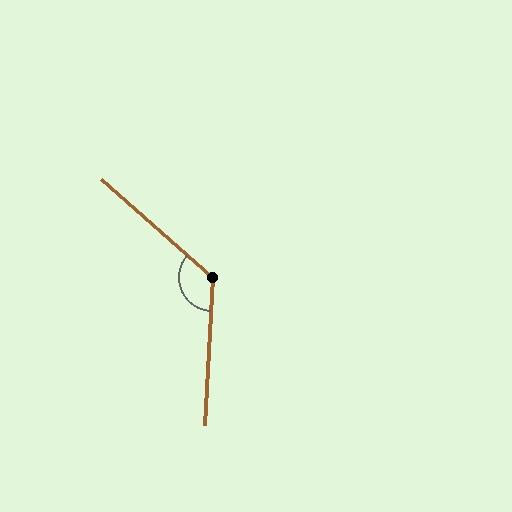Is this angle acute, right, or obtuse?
It is obtuse.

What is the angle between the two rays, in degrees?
Approximately 128 degrees.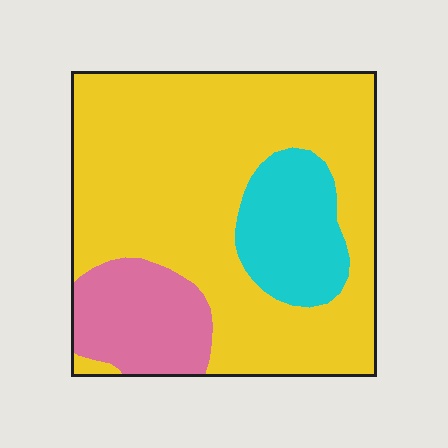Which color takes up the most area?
Yellow, at roughly 70%.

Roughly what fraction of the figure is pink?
Pink covers around 15% of the figure.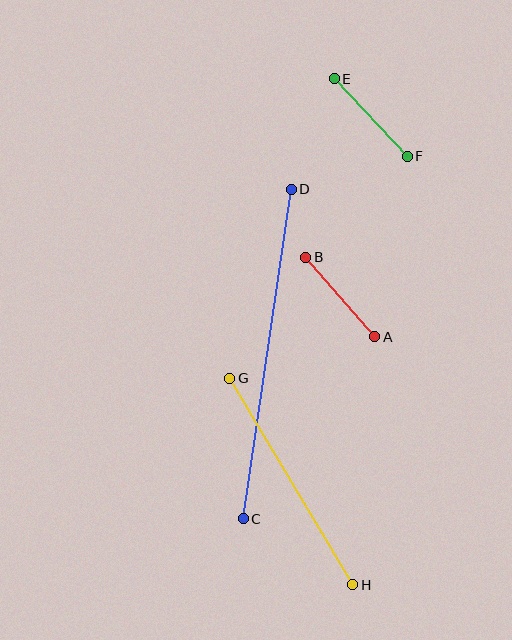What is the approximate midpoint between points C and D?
The midpoint is at approximately (267, 354) pixels.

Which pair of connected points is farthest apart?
Points C and D are farthest apart.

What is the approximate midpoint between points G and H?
The midpoint is at approximately (291, 481) pixels.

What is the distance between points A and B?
The distance is approximately 106 pixels.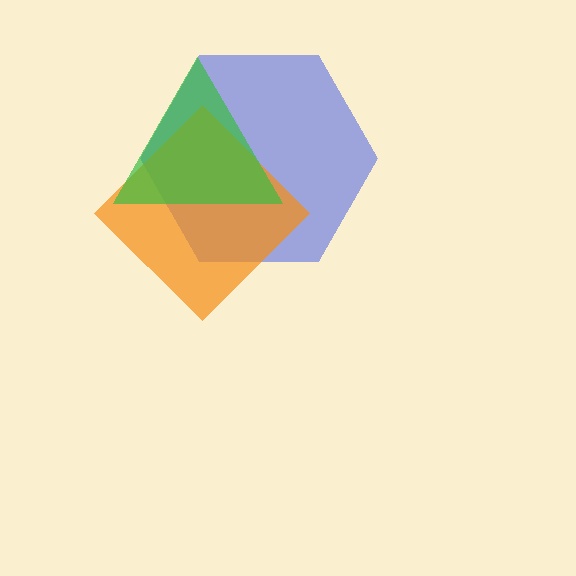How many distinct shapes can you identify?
There are 3 distinct shapes: a blue hexagon, an orange diamond, a green triangle.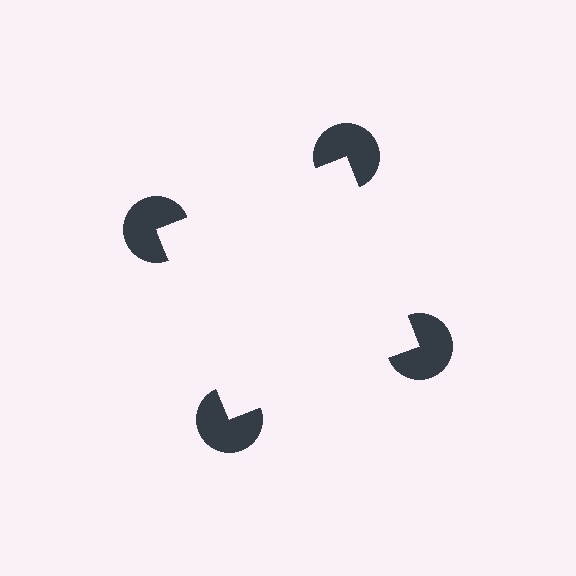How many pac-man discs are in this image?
There are 4 — one at each vertex of the illusory square.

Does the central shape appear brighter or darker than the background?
It typically appears slightly brighter than the background, even though no actual brightness change is drawn.